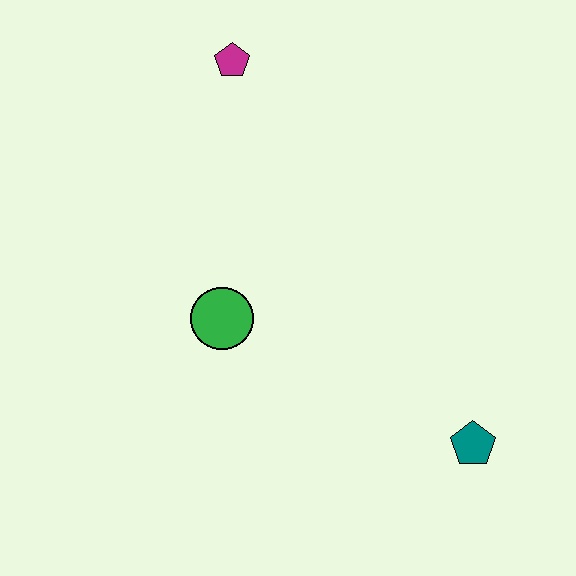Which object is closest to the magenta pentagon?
The green circle is closest to the magenta pentagon.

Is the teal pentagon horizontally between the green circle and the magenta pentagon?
No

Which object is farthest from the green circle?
The teal pentagon is farthest from the green circle.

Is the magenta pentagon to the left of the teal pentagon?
Yes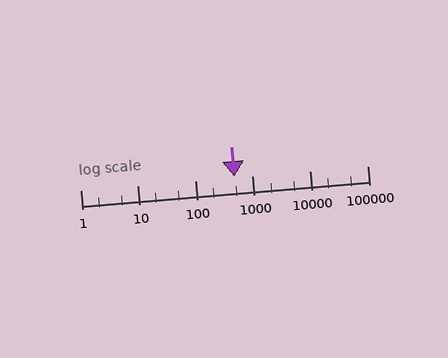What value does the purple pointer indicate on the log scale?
The pointer indicates approximately 480.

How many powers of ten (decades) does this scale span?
The scale spans 5 decades, from 1 to 100000.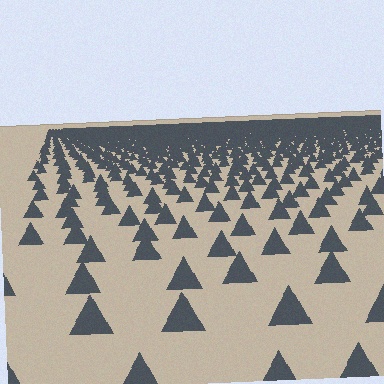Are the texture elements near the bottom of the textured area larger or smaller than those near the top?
Larger. Near the bottom, elements are closer to the viewer and appear at a bigger on-screen size.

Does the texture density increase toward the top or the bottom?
Density increases toward the top.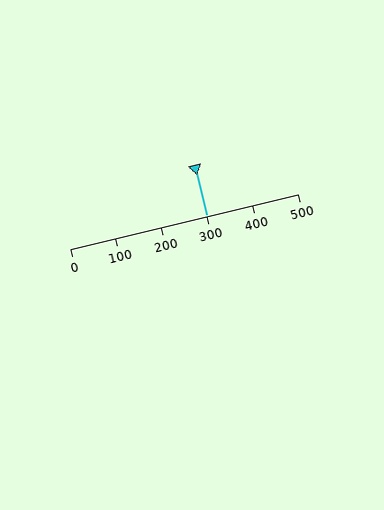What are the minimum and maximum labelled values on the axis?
The axis runs from 0 to 500.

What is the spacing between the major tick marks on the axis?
The major ticks are spaced 100 apart.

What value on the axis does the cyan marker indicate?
The marker indicates approximately 300.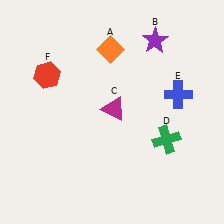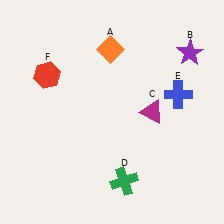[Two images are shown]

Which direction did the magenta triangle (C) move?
The magenta triangle (C) moved right.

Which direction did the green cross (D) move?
The green cross (D) moved left.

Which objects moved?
The objects that moved are: the purple star (B), the magenta triangle (C), the green cross (D).